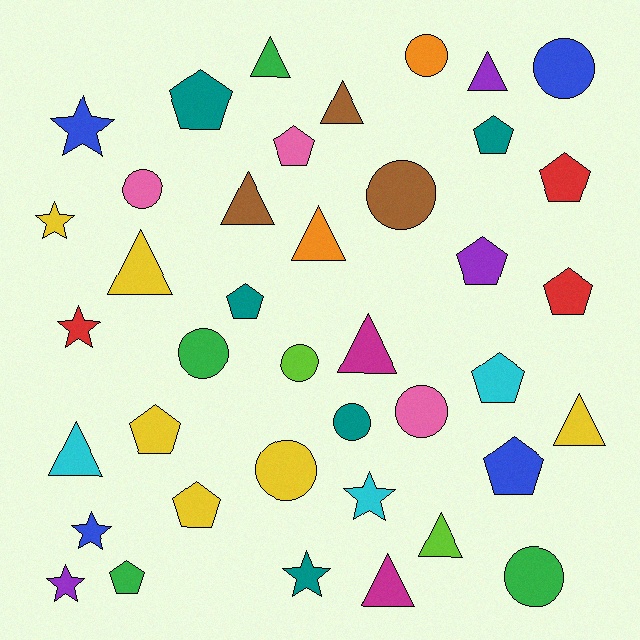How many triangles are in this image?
There are 11 triangles.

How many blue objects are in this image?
There are 4 blue objects.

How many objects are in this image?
There are 40 objects.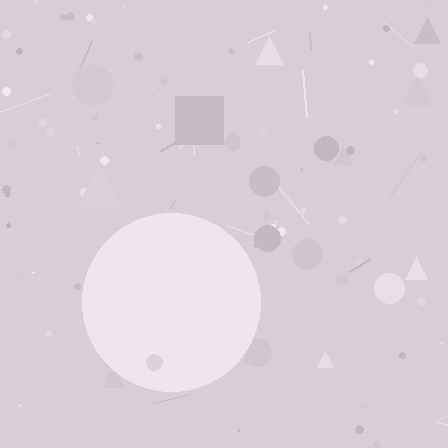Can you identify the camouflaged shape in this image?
The camouflaged shape is a circle.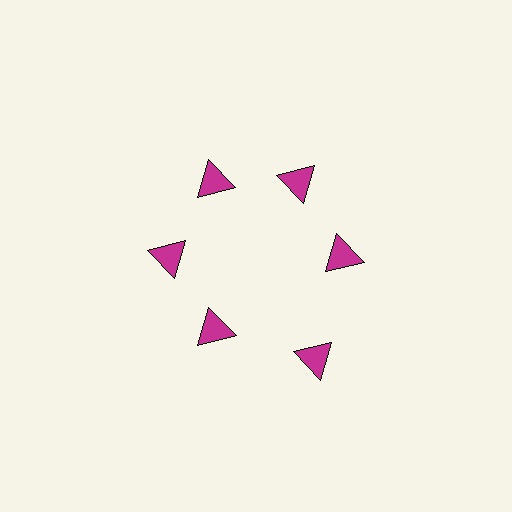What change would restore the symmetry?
The symmetry would be restored by moving it inward, back onto the ring so that all 6 triangles sit at equal angles and equal distance from the center.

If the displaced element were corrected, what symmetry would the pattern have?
It would have 6-fold rotational symmetry — the pattern would map onto itself every 60 degrees.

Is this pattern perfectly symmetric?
No. The 6 magenta triangles are arranged in a ring, but one element near the 5 o'clock position is pushed outward from the center, breaking the 6-fold rotational symmetry.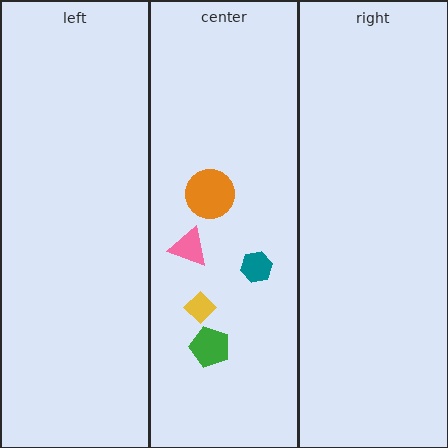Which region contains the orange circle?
The center region.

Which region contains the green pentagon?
The center region.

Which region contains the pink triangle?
The center region.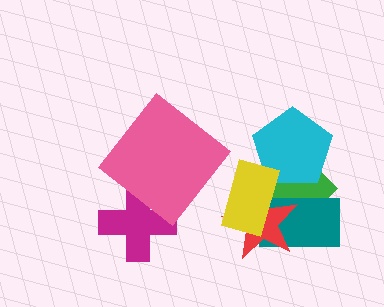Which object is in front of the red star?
The yellow rectangle is in front of the red star.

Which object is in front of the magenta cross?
The pink diamond is in front of the magenta cross.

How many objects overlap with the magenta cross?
1 object overlaps with the magenta cross.